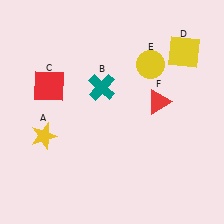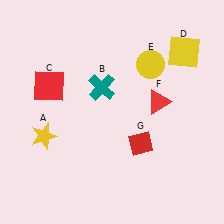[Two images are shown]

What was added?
A red diamond (G) was added in Image 2.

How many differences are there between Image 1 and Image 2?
There is 1 difference between the two images.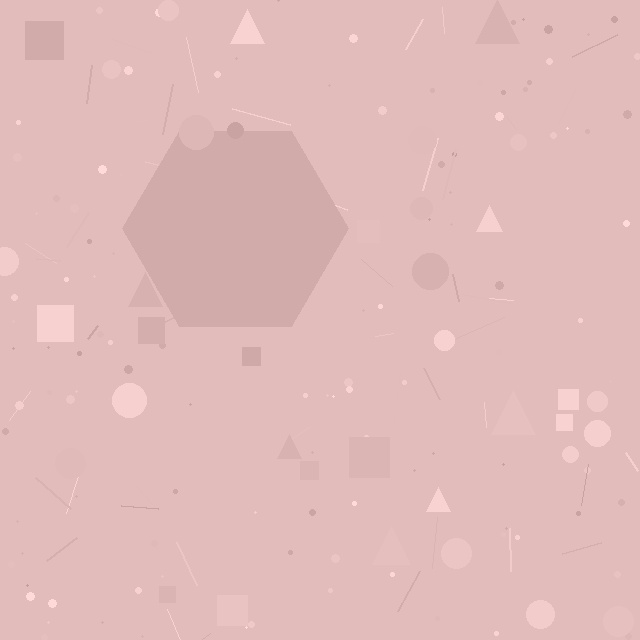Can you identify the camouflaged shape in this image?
The camouflaged shape is a hexagon.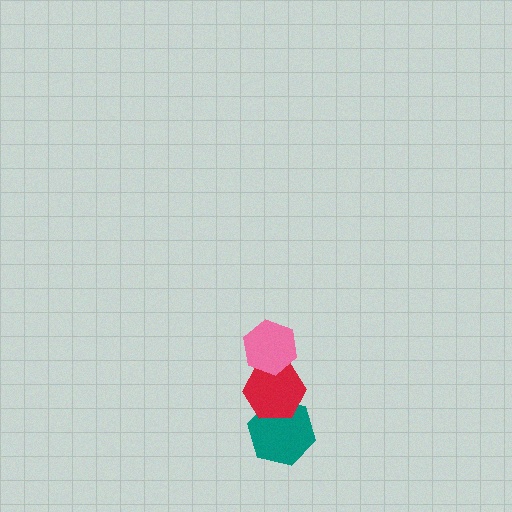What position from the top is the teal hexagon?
The teal hexagon is 3rd from the top.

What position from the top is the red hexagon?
The red hexagon is 2nd from the top.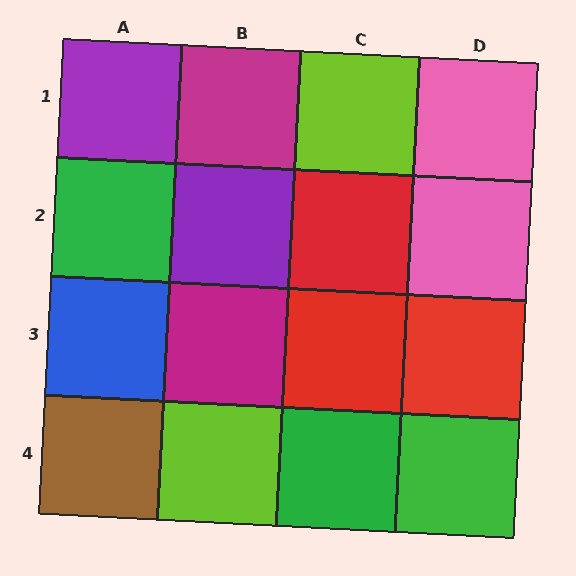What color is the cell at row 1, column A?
Purple.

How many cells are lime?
2 cells are lime.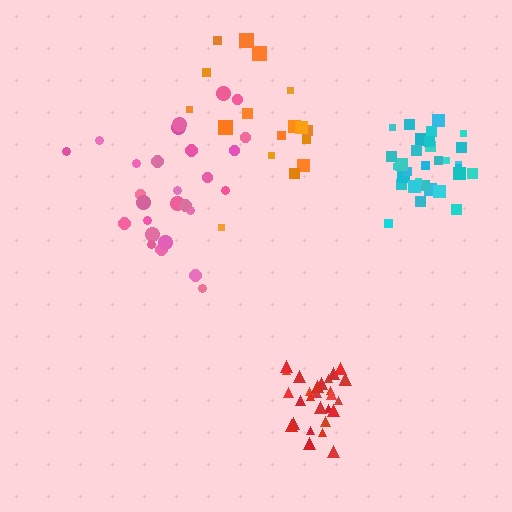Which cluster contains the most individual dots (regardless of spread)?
Cyan (31).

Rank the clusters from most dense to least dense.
red, cyan, pink, orange.